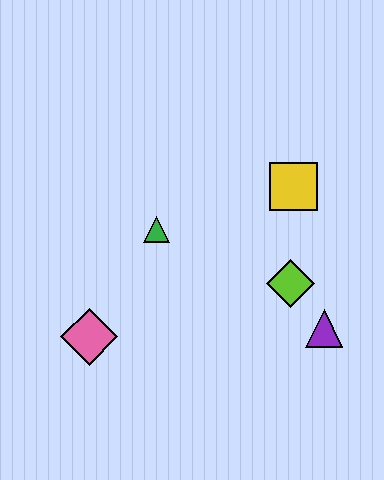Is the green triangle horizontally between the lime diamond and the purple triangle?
No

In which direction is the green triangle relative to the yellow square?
The green triangle is to the left of the yellow square.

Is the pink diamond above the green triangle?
No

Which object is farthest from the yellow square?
The pink diamond is farthest from the yellow square.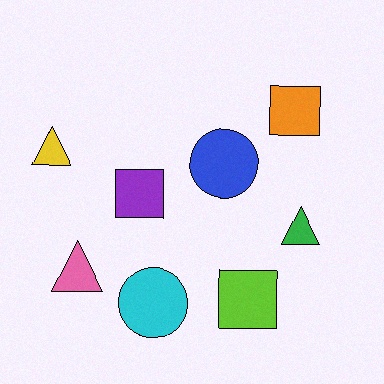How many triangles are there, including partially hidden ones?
There are 3 triangles.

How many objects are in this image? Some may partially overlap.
There are 8 objects.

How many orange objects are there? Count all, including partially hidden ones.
There is 1 orange object.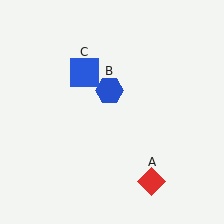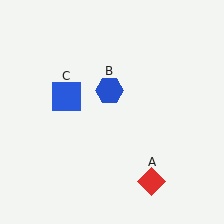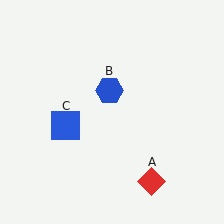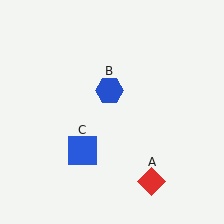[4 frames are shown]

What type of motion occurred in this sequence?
The blue square (object C) rotated counterclockwise around the center of the scene.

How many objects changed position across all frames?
1 object changed position: blue square (object C).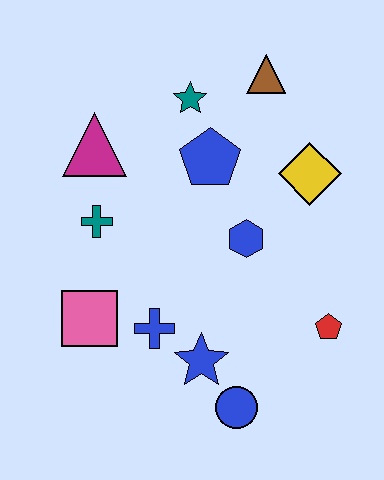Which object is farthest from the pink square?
The brown triangle is farthest from the pink square.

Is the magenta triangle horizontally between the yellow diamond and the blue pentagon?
No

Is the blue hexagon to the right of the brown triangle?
No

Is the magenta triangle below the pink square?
No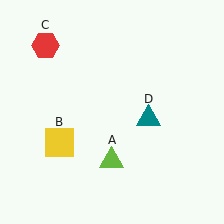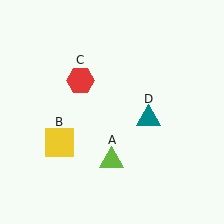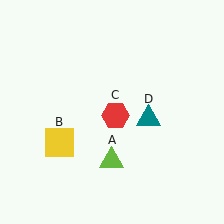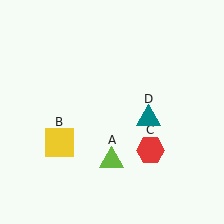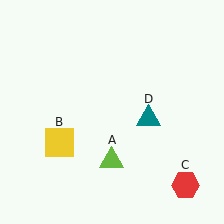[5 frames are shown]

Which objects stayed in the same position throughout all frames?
Lime triangle (object A) and yellow square (object B) and teal triangle (object D) remained stationary.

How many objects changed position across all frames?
1 object changed position: red hexagon (object C).